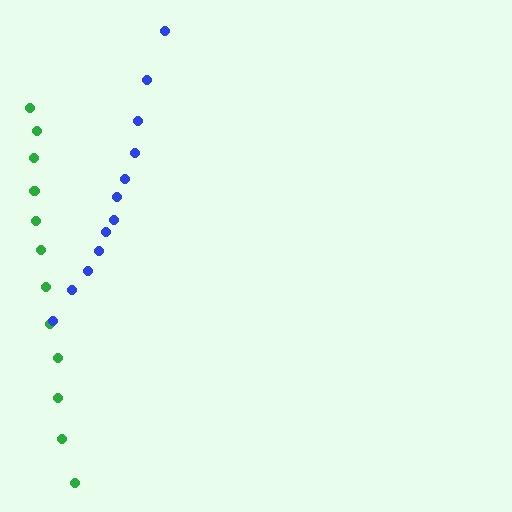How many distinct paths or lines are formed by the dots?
There are 2 distinct paths.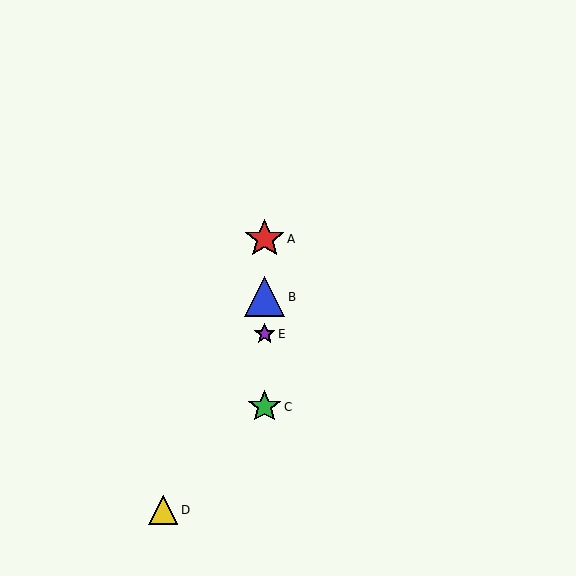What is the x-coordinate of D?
Object D is at x≈163.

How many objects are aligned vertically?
4 objects (A, B, C, E) are aligned vertically.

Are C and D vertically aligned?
No, C is at x≈265 and D is at x≈163.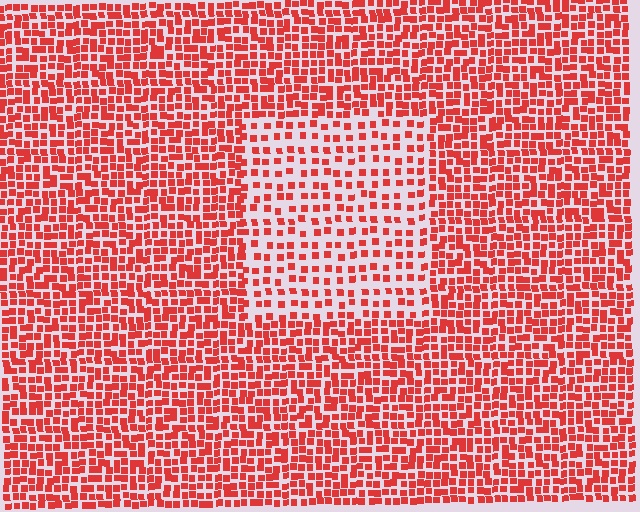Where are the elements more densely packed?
The elements are more densely packed outside the rectangle boundary.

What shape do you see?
I see a rectangle.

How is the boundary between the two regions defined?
The boundary is defined by a change in element density (approximately 2.0x ratio). All elements are the same color, size, and shape.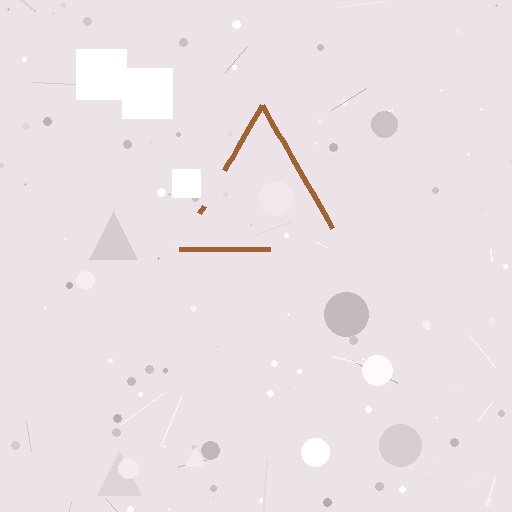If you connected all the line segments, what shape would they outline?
They would outline a triangle.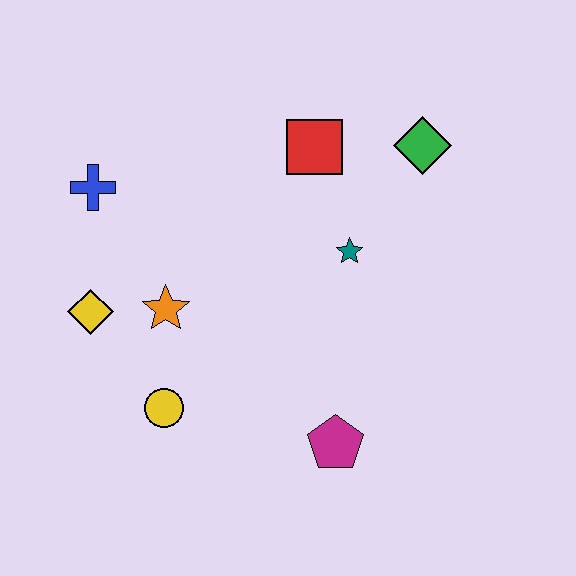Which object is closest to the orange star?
The yellow diamond is closest to the orange star.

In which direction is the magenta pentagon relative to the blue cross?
The magenta pentagon is below the blue cross.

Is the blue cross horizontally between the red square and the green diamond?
No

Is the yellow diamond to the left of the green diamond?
Yes